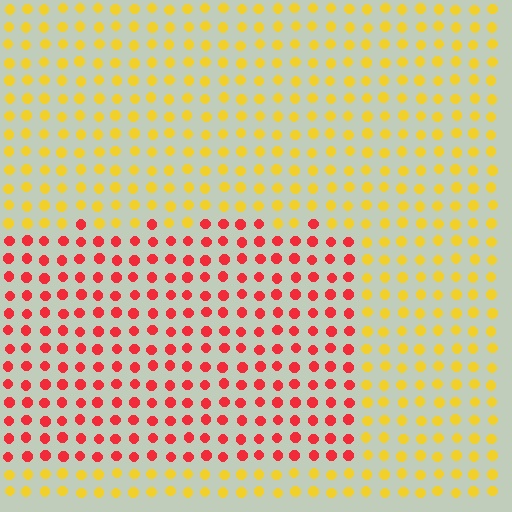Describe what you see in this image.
The image is filled with small yellow elements in a uniform arrangement. A rectangle-shaped region is visible where the elements are tinted to a slightly different hue, forming a subtle color boundary.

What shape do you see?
I see a rectangle.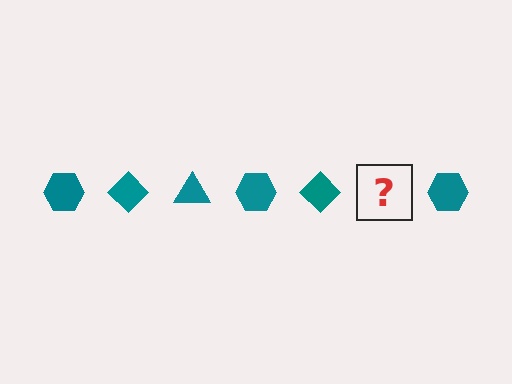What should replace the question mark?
The question mark should be replaced with a teal triangle.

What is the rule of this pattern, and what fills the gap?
The rule is that the pattern cycles through hexagon, diamond, triangle shapes in teal. The gap should be filled with a teal triangle.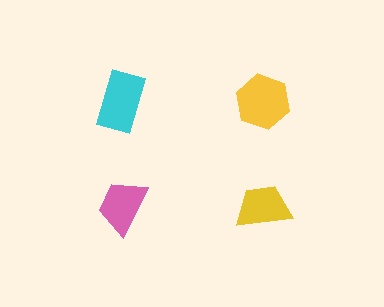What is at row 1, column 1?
A cyan rectangle.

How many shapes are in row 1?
2 shapes.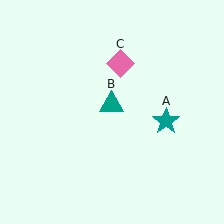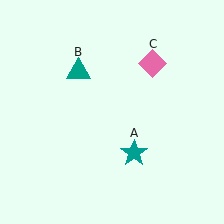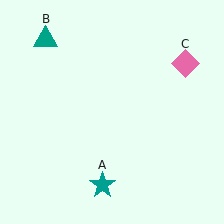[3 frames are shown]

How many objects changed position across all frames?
3 objects changed position: teal star (object A), teal triangle (object B), pink diamond (object C).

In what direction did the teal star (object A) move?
The teal star (object A) moved down and to the left.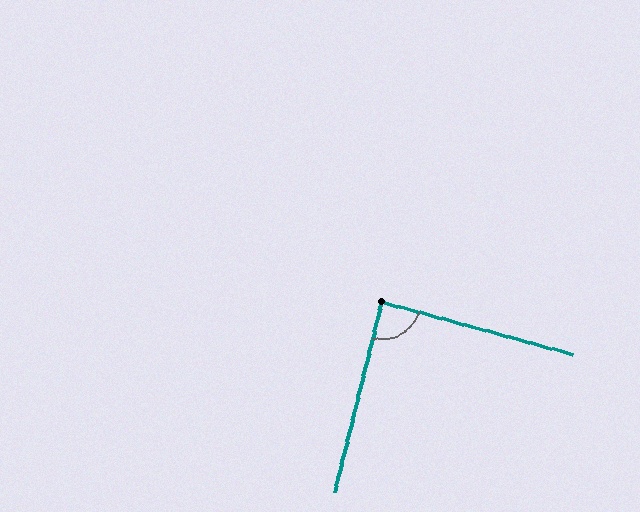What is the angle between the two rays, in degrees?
Approximately 89 degrees.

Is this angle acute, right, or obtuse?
It is approximately a right angle.